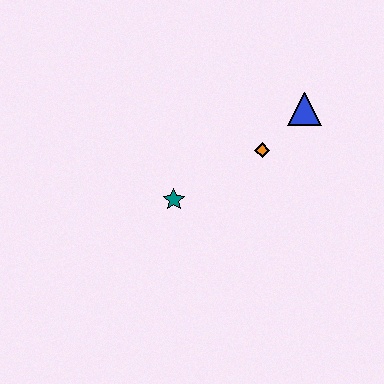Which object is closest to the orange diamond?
The blue triangle is closest to the orange diamond.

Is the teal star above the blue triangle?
No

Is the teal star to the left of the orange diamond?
Yes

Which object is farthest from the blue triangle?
The teal star is farthest from the blue triangle.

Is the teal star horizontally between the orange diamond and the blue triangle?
No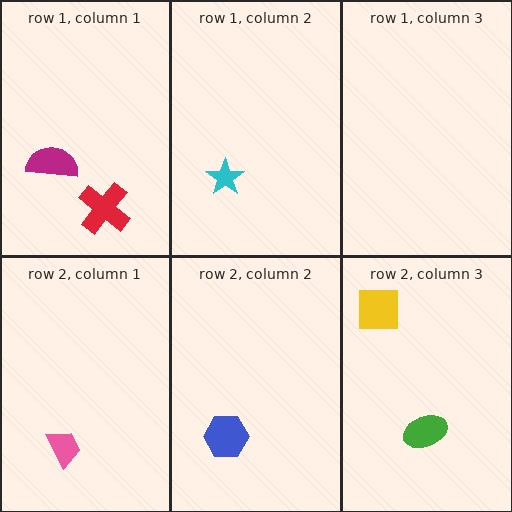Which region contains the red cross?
The row 1, column 1 region.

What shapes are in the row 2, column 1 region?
The pink trapezoid.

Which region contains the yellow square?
The row 2, column 3 region.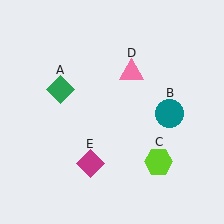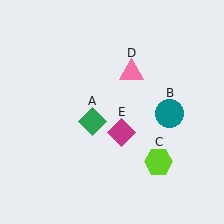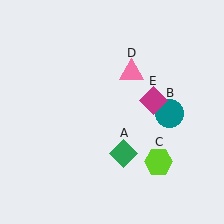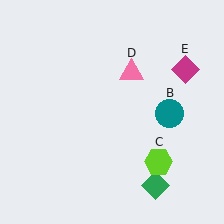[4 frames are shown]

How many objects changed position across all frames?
2 objects changed position: green diamond (object A), magenta diamond (object E).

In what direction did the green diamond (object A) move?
The green diamond (object A) moved down and to the right.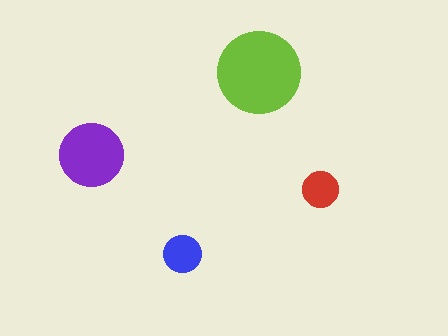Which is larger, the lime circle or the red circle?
The lime one.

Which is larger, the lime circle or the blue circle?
The lime one.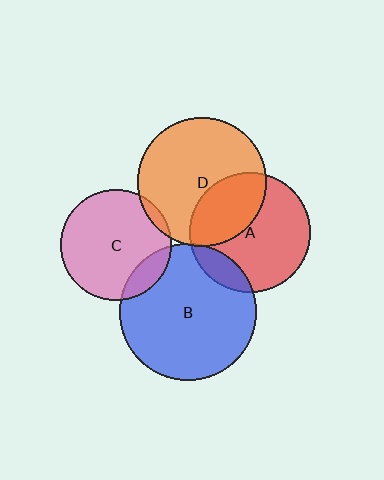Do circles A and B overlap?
Yes.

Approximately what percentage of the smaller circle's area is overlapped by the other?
Approximately 15%.